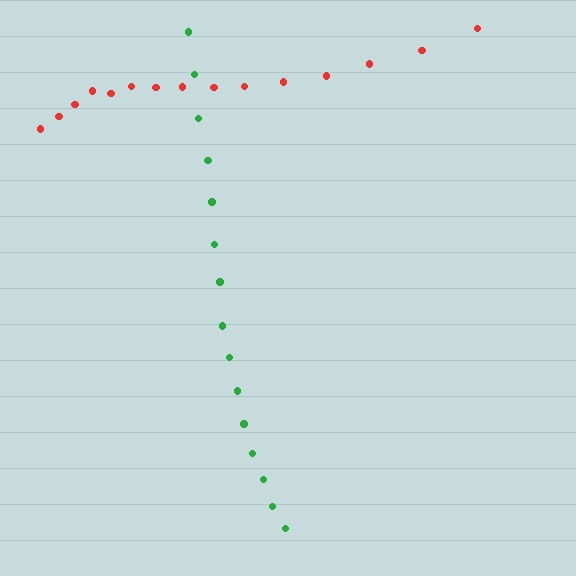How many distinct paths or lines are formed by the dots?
There are 2 distinct paths.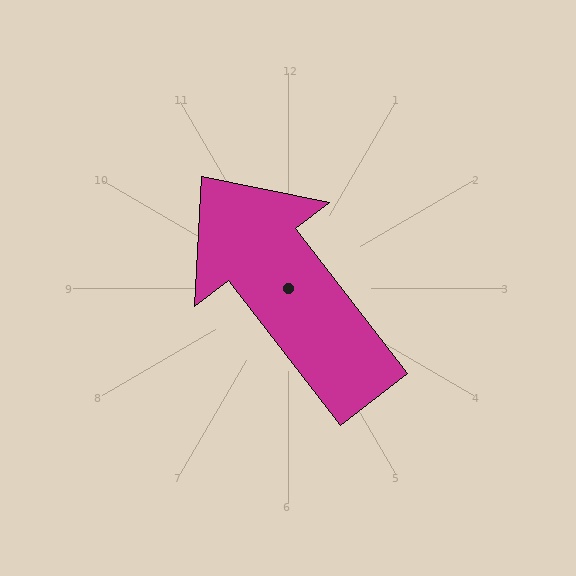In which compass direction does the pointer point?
Northwest.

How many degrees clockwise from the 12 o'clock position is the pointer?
Approximately 322 degrees.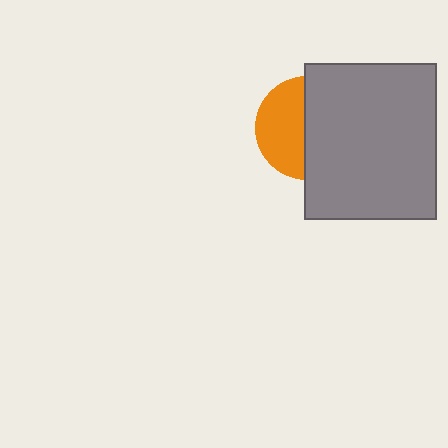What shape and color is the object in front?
The object in front is a gray rectangle.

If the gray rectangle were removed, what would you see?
You would see the complete orange circle.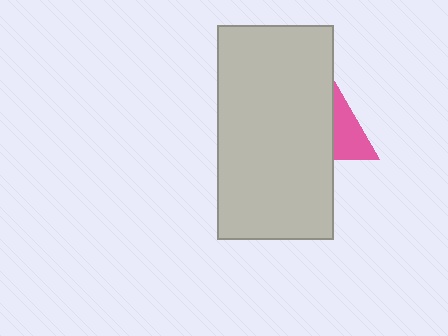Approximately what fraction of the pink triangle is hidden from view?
Roughly 62% of the pink triangle is hidden behind the light gray rectangle.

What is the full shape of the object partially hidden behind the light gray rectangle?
The partially hidden object is a pink triangle.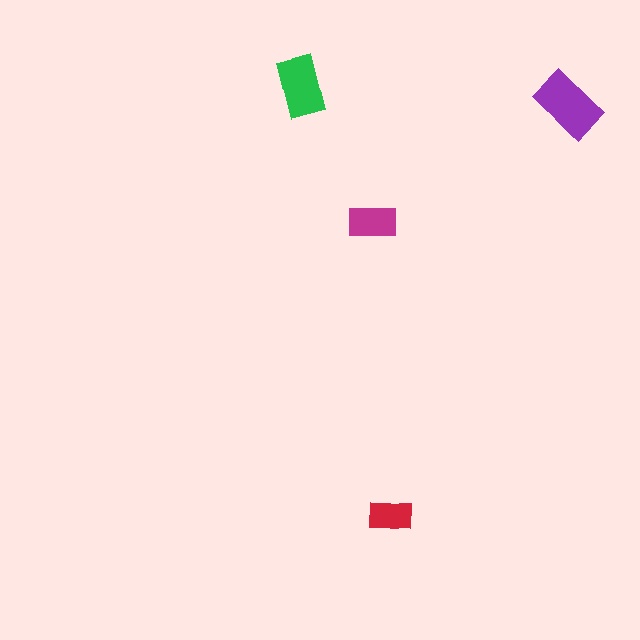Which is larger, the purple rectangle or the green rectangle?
The purple one.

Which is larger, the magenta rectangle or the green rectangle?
The green one.